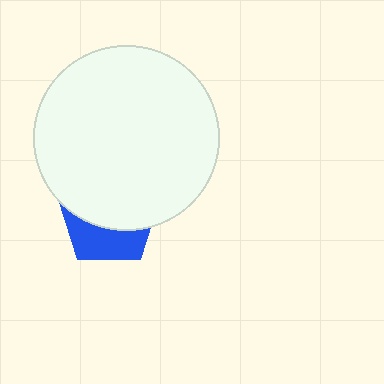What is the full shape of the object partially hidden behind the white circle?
The partially hidden object is a blue pentagon.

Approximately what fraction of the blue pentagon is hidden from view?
Roughly 62% of the blue pentagon is hidden behind the white circle.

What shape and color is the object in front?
The object in front is a white circle.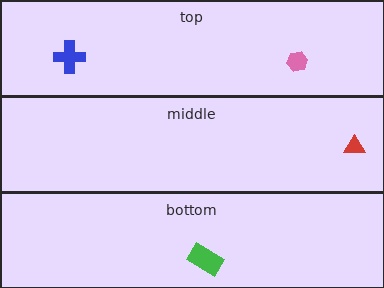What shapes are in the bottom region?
The green rectangle.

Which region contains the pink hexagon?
The top region.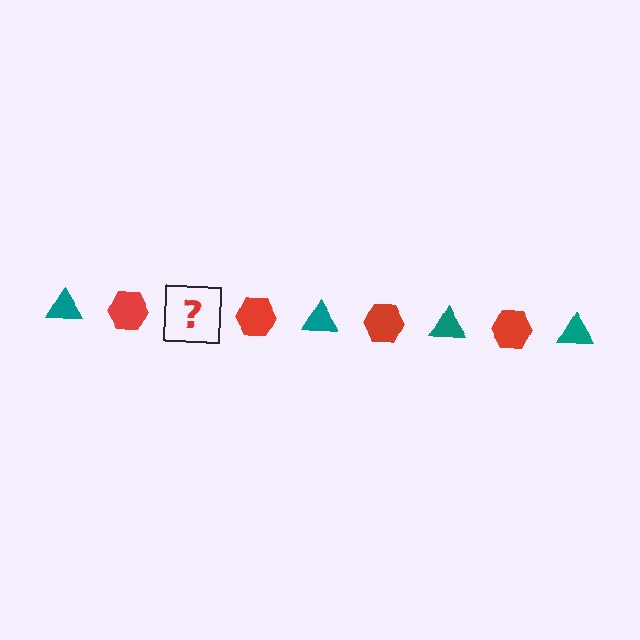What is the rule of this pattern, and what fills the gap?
The rule is that the pattern alternates between teal triangle and red hexagon. The gap should be filled with a teal triangle.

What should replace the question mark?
The question mark should be replaced with a teal triangle.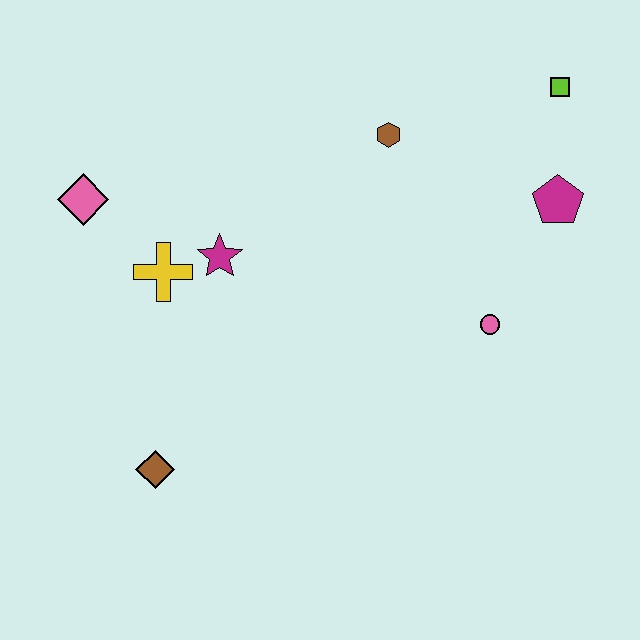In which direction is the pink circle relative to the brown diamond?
The pink circle is to the right of the brown diamond.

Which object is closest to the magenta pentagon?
The lime square is closest to the magenta pentagon.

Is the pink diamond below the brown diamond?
No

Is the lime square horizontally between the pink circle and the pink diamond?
No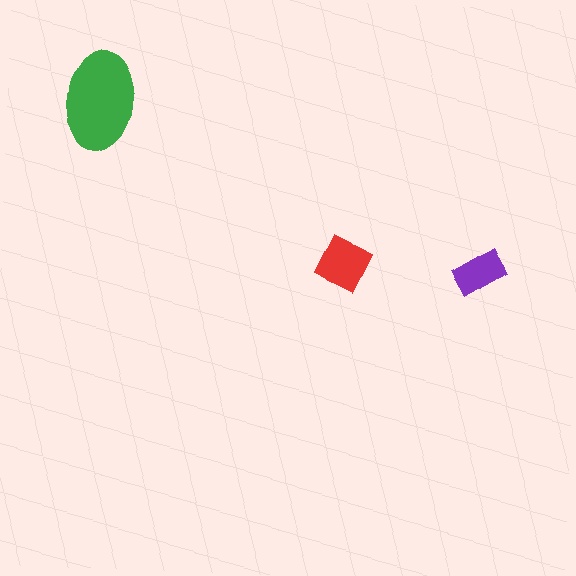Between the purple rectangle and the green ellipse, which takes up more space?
The green ellipse.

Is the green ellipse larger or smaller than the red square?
Larger.